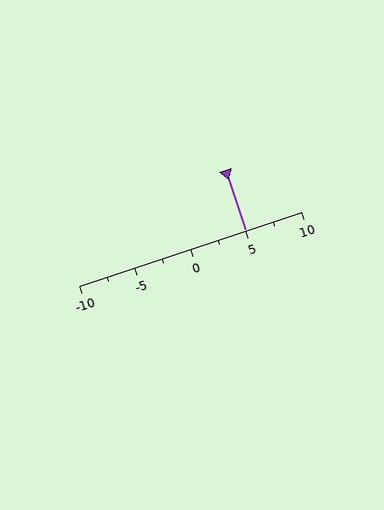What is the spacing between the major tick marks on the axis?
The major ticks are spaced 5 apart.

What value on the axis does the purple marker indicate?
The marker indicates approximately 5.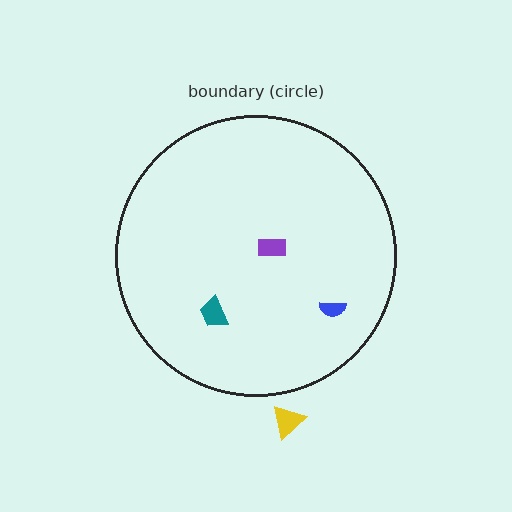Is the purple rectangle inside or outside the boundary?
Inside.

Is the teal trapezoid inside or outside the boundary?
Inside.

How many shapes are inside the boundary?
3 inside, 1 outside.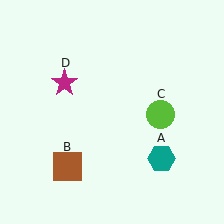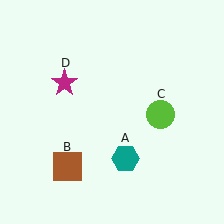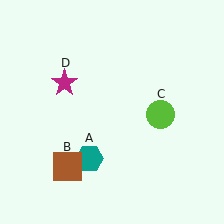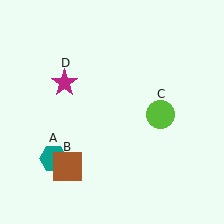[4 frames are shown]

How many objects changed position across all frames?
1 object changed position: teal hexagon (object A).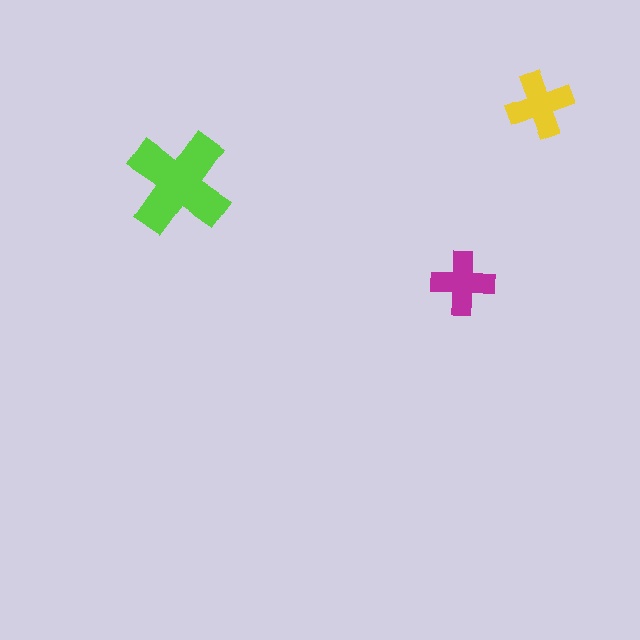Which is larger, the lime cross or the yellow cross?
The lime one.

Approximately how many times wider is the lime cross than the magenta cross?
About 1.5 times wider.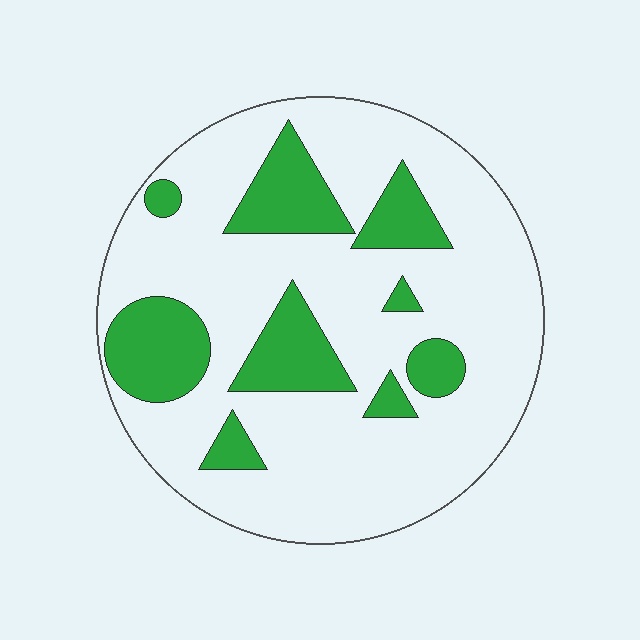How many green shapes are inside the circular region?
9.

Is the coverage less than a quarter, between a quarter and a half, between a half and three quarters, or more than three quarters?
Less than a quarter.